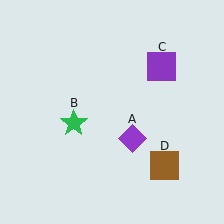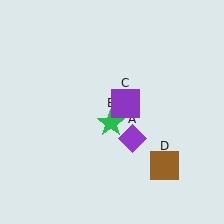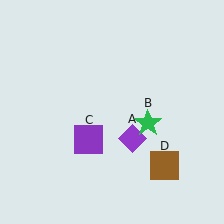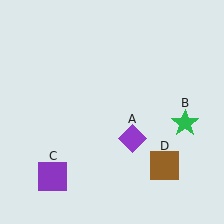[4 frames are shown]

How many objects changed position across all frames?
2 objects changed position: green star (object B), purple square (object C).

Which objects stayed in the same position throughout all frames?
Purple diamond (object A) and brown square (object D) remained stationary.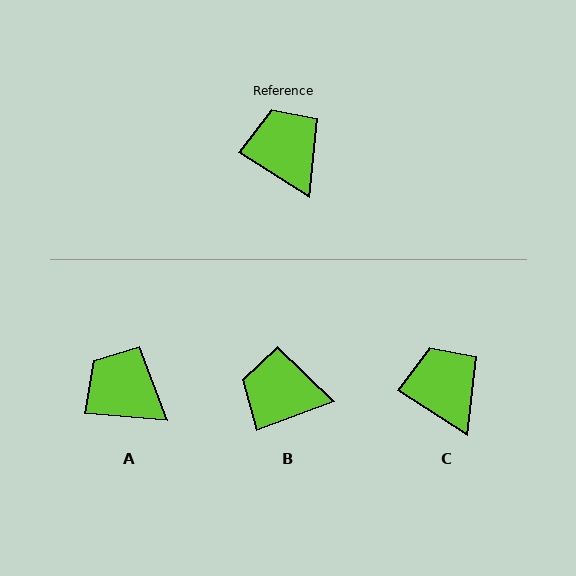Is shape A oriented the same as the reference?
No, it is off by about 27 degrees.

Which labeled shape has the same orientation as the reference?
C.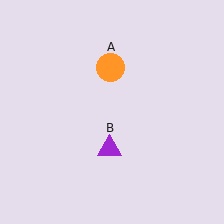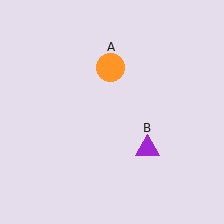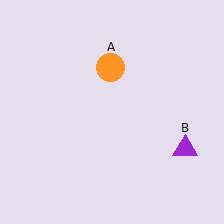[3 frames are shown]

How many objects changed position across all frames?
1 object changed position: purple triangle (object B).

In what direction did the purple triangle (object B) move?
The purple triangle (object B) moved right.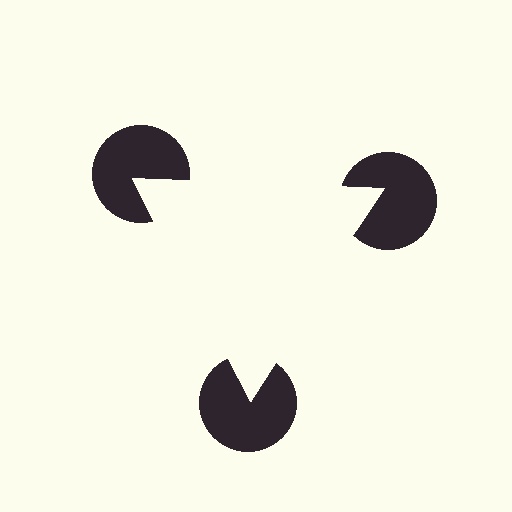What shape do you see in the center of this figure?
An illusory triangle — its edges are inferred from the aligned wedge cuts in the pac-man discs, not physically drawn.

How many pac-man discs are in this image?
There are 3 — one at each vertex of the illusory triangle.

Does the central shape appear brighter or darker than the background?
It typically appears slightly brighter than the background, even though no actual brightness change is drawn.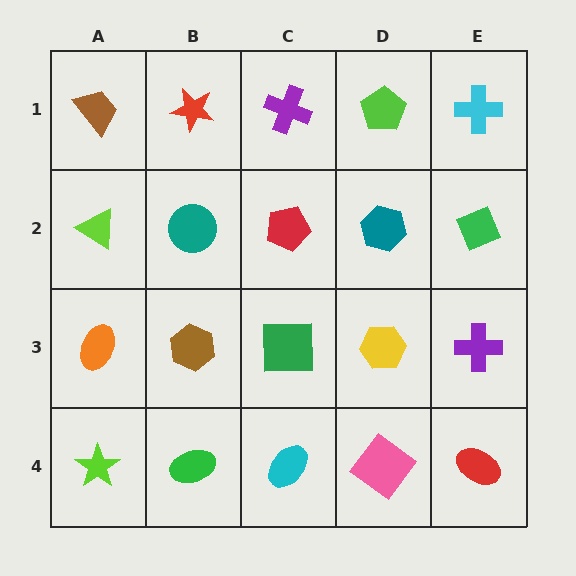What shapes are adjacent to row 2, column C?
A purple cross (row 1, column C), a green square (row 3, column C), a teal circle (row 2, column B), a teal hexagon (row 2, column D).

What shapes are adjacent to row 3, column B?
A teal circle (row 2, column B), a green ellipse (row 4, column B), an orange ellipse (row 3, column A), a green square (row 3, column C).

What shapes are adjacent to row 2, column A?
A brown trapezoid (row 1, column A), an orange ellipse (row 3, column A), a teal circle (row 2, column B).